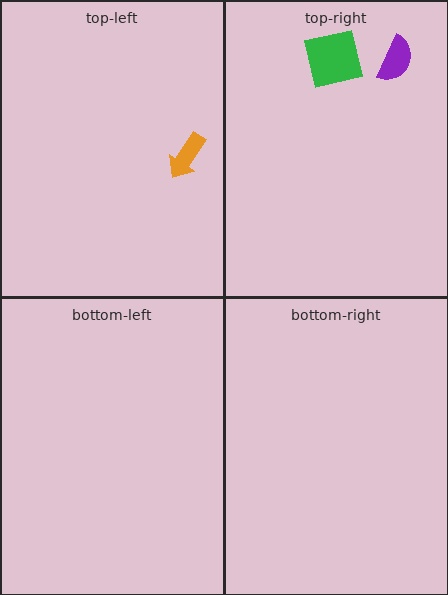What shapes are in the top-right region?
The green square, the purple semicircle.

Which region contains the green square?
The top-right region.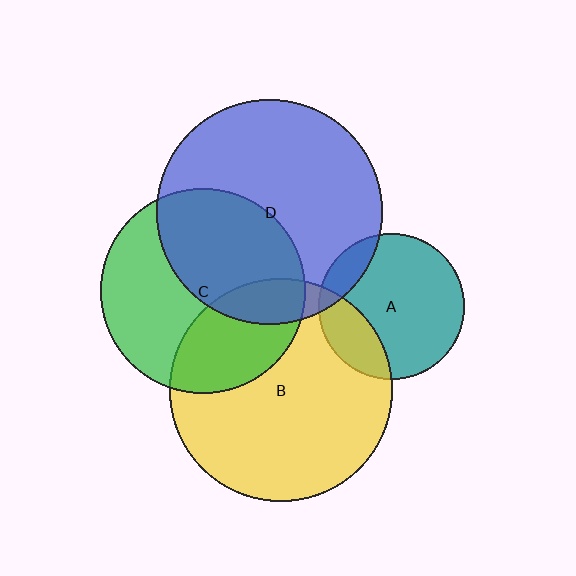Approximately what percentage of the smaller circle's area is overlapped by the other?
Approximately 45%.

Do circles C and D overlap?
Yes.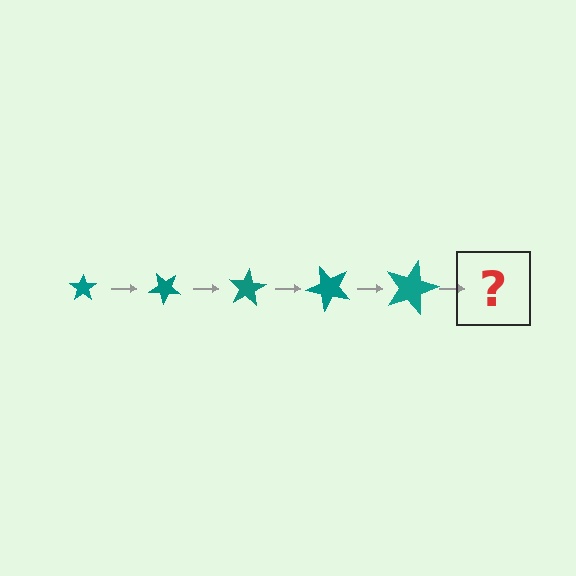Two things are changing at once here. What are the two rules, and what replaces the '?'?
The two rules are that the star grows larger each step and it rotates 40 degrees each step. The '?' should be a star, larger than the previous one and rotated 200 degrees from the start.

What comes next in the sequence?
The next element should be a star, larger than the previous one and rotated 200 degrees from the start.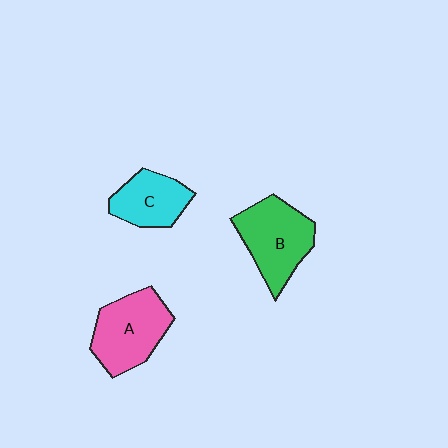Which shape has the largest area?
Shape B (green).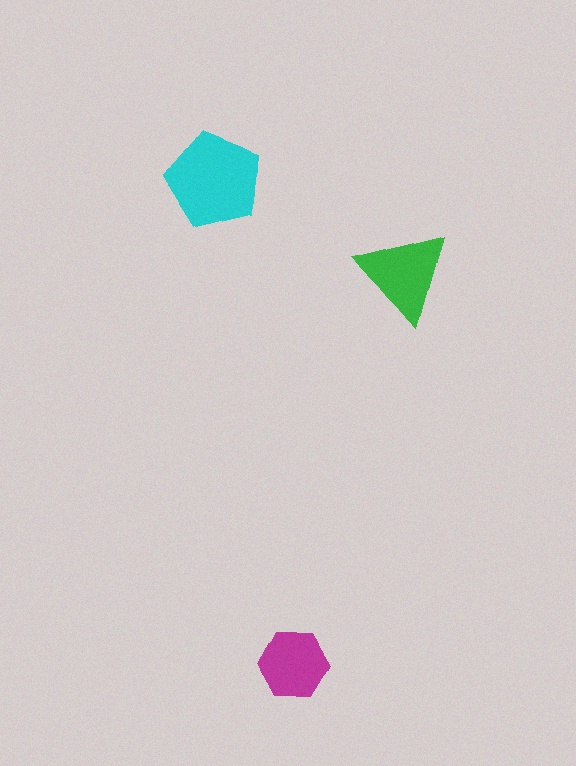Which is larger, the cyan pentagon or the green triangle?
The cyan pentagon.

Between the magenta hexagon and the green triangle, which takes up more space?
The green triangle.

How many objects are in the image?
There are 3 objects in the image.